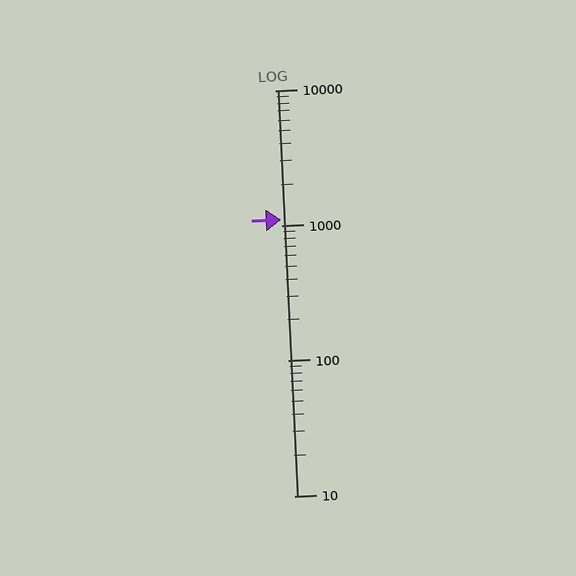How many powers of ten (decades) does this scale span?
The scale spans 3 decades, from 10 to 10000.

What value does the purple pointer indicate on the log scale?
The pointer indicates approximately 1100.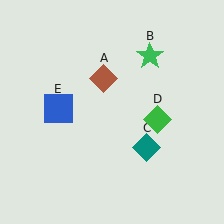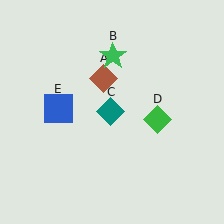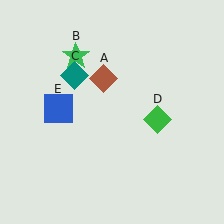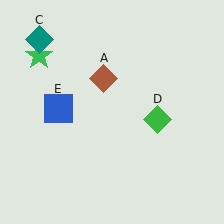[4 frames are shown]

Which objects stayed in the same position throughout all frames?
Brown diamond (object A) and green diamond (object D) and blue square (object E) remained stationary.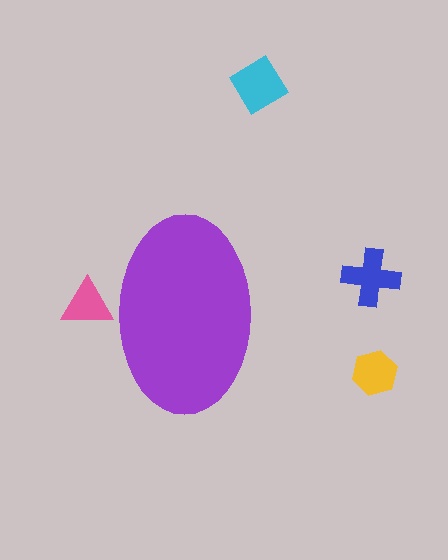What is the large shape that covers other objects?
A purple ellipse.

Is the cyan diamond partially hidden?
No, the cyan diamond is fully visible.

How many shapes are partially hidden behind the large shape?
1 shape is partially hidden.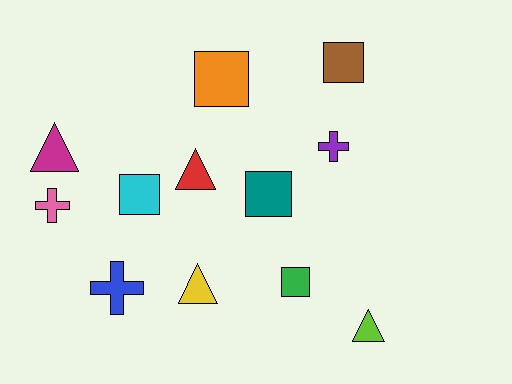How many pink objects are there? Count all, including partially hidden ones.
There is 1 pink object.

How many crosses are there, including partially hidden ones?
There are 3 crosses.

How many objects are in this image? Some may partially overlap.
There are 12 objects.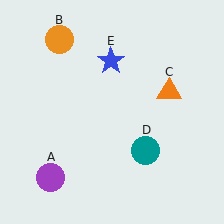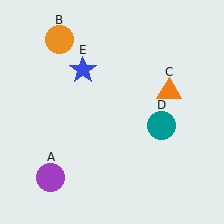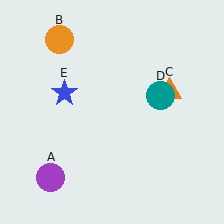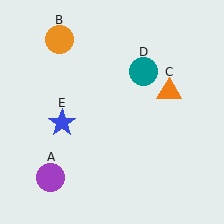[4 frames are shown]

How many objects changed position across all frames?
2 objects changed position: teal circle (object D), blue star (object E).